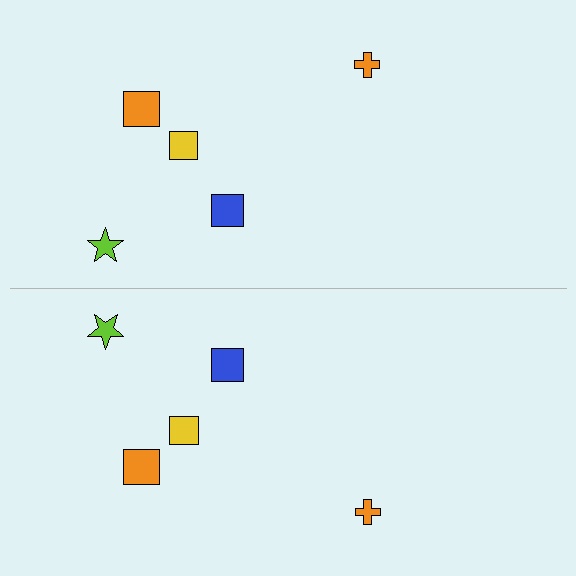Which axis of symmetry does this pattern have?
The pattern has a horizontal axis of symmetry running through the center of the image.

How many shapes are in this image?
There are 10 shapes in this image.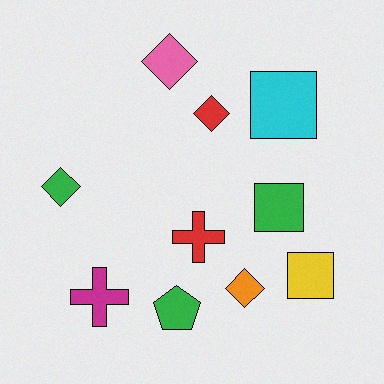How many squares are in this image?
There are 3 squares.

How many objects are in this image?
There are 10 objects.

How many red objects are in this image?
There are 2 red objects.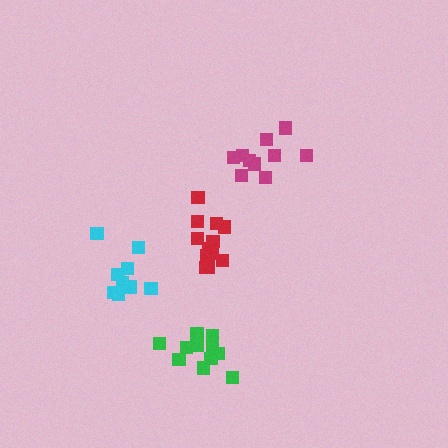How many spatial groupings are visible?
There are 4 spatial groupings.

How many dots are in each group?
Group 1: 11 dots, Group 2: 10 dots, Group 3: 9 dots, Group 4: 12 dots (42 total).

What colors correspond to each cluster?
The clusters are colored: green, magenta, cyan, red.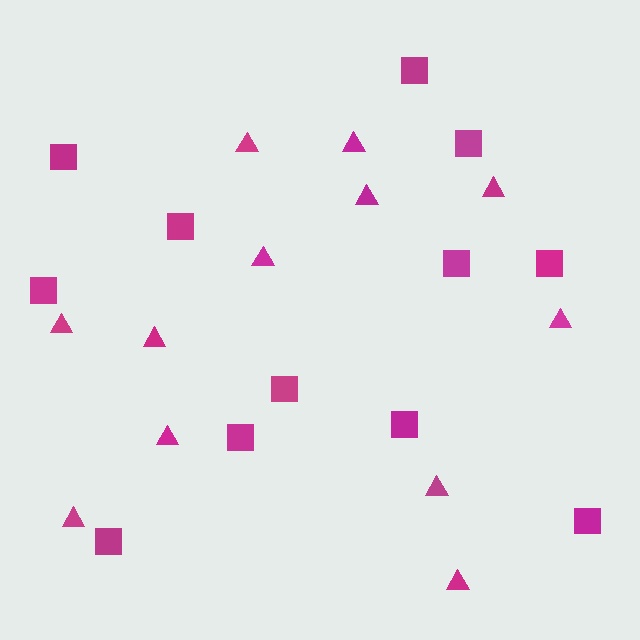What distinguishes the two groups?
There are 2 groups: one group of triangles (12) and one group of squares (12).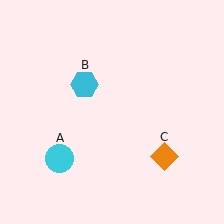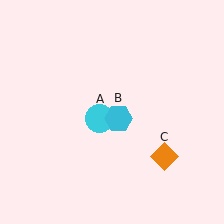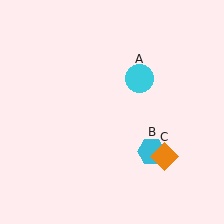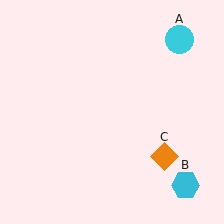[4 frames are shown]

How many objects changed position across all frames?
2 objects changed position: cyan circle (object A), cyan hexagon (object B).